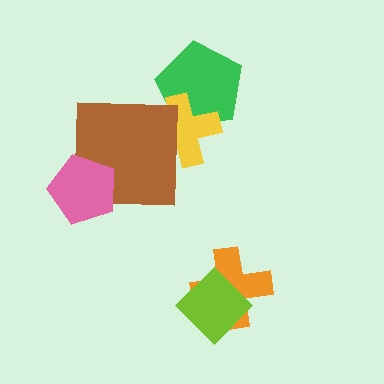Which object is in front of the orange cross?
The lime diamond is in front of the orange cross.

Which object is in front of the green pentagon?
The yellow cross is in front of the green pentagon.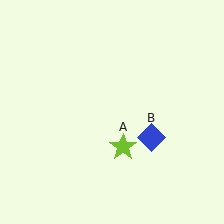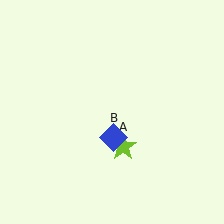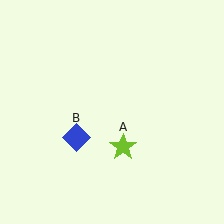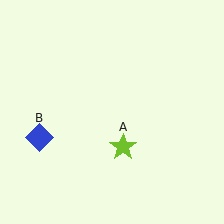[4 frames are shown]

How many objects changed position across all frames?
1 object changed position: blue diamond (object B).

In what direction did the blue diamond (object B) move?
The blue diamond (object B) moved left.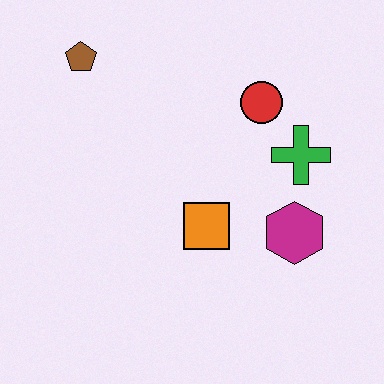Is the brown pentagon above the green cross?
Yes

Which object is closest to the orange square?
The magenta hexagon is closest to the orange square.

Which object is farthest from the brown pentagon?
The magenta hexagon is farthest from the brown pentagon.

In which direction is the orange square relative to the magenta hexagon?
The orange square is to the left of the magenta hexagon.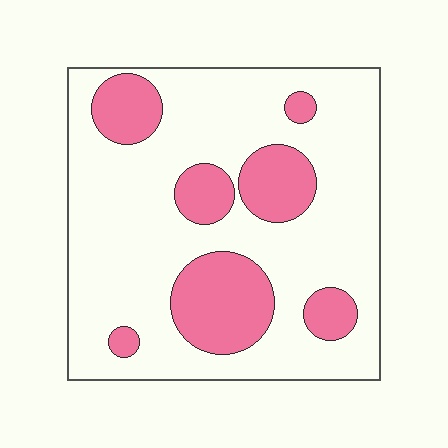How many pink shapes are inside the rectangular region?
7.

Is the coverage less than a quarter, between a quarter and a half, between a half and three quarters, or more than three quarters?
Less than a quarter.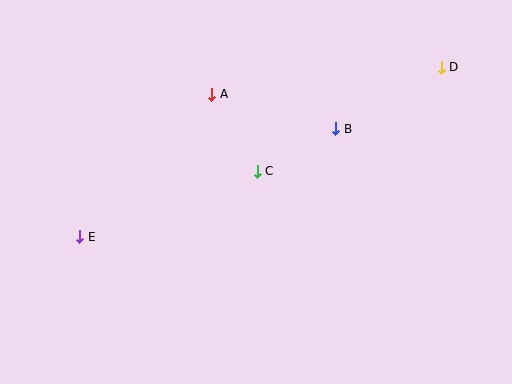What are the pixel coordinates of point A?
Point A is at (212, 94).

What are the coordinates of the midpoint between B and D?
The midpoint between B and D is at (388, 98).